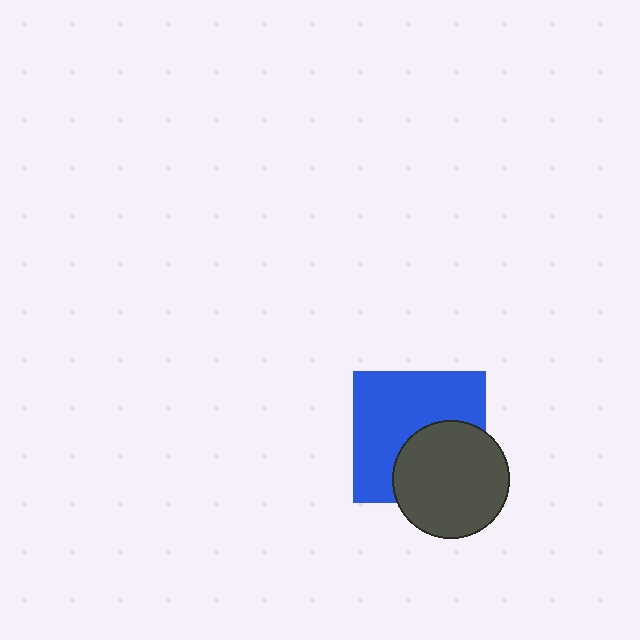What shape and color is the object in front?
The object in front is a dark gray circle.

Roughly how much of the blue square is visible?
About half of it is visible (roughly 60%).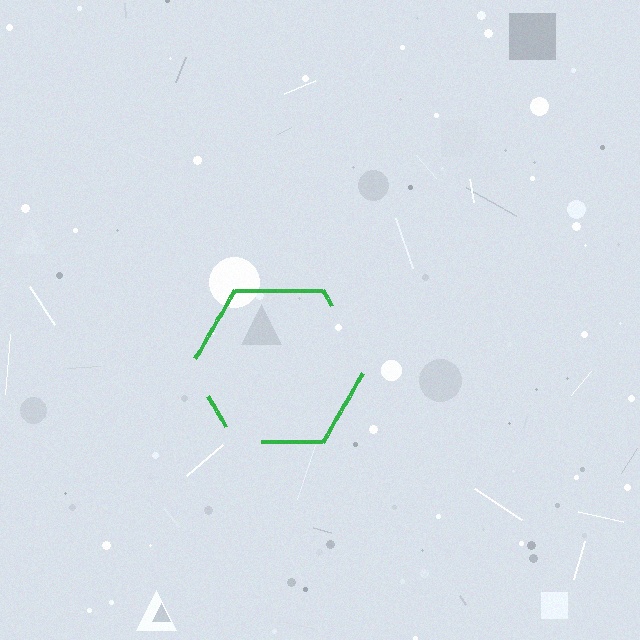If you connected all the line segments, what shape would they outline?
They would outline a hexagon.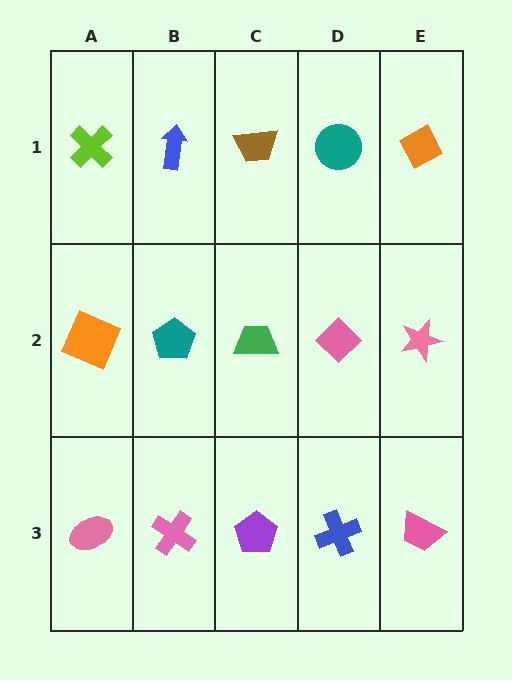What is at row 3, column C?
A purple pentagon.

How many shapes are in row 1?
5 shapes.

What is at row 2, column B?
A teal pentagon.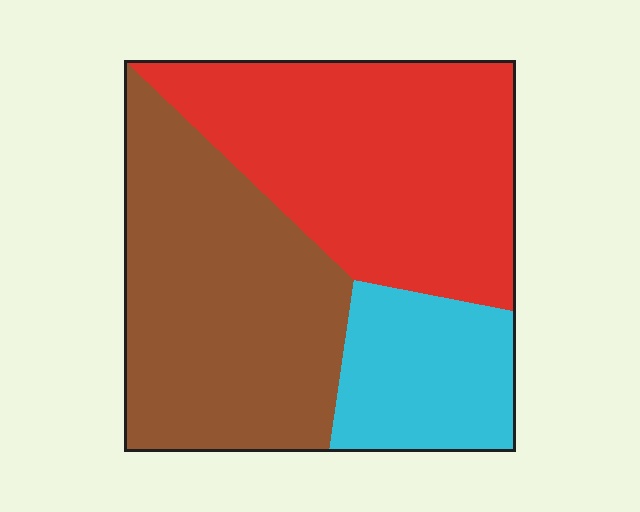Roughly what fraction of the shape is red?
Red covers roughly 40% of the shape.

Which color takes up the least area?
Cyan, at roughly 20%.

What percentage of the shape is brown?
Brown covers roughly 40% of the shape.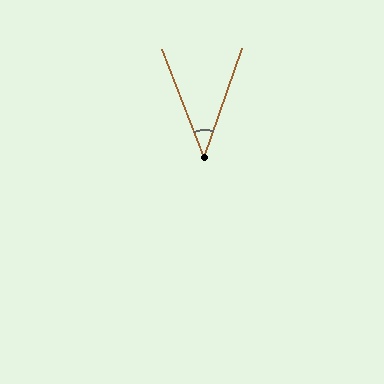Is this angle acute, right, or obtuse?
It is acute.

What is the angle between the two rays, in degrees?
Approximately 41 degrees.